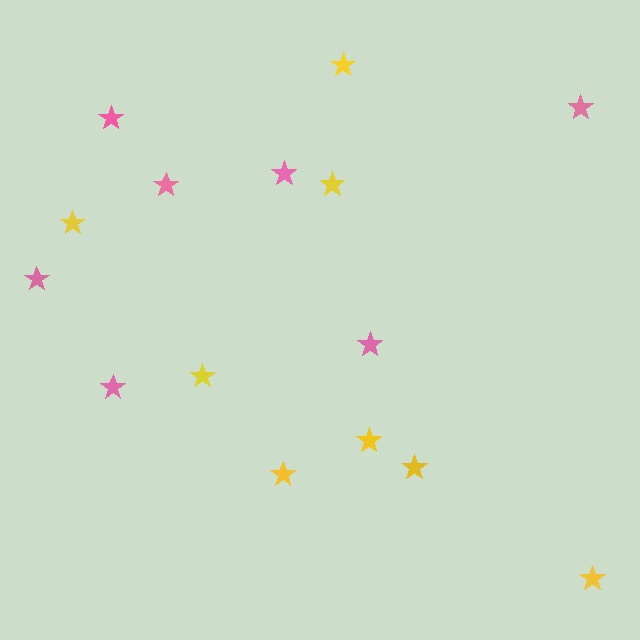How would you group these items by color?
There are 2 groups: one group of yellow stars (8) and one group of pink stars (7).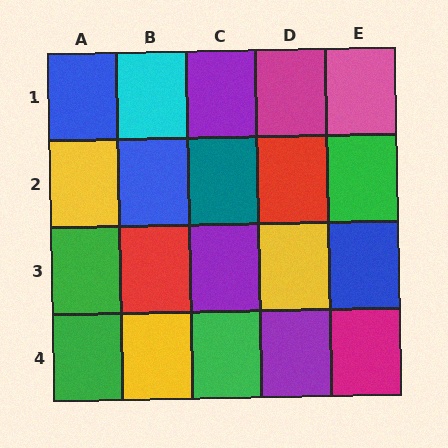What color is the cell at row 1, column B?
Cyan.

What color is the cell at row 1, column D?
Magenta.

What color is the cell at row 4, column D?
Purple.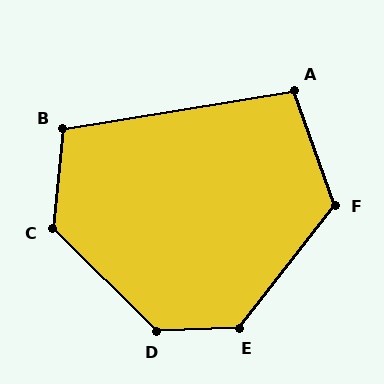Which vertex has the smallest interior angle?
A, at approximately 100 degrees.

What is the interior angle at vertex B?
Approximately 105 degrees (obtuse).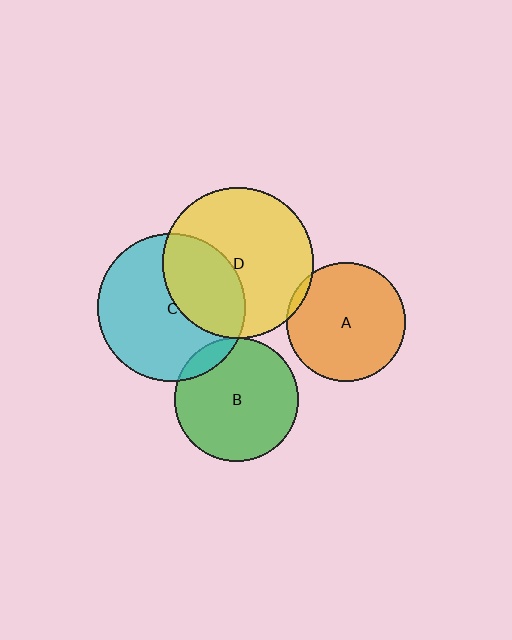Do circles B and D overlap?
Yes.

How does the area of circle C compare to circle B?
Approximately 1.4 times.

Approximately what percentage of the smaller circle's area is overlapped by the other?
Approximately 5%.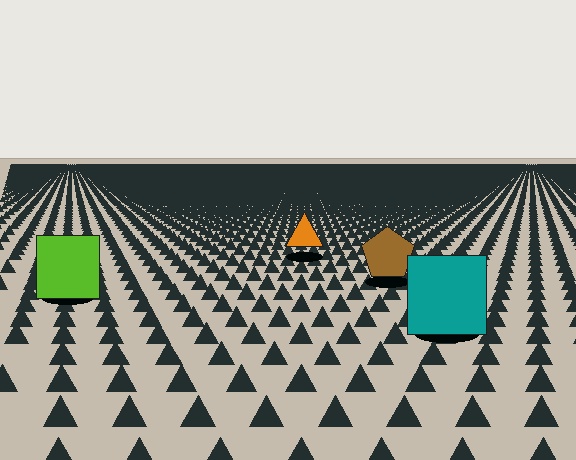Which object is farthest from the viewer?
The orange triangle is farthest from the viewer. It appears smaller and the ground texture around it is denser.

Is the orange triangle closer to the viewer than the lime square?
No. The lime square is closer — you can tell from the texture gradient: the ground texture is coarser near it.